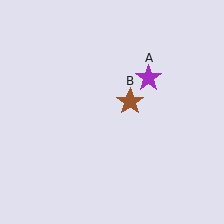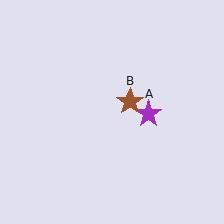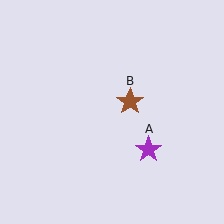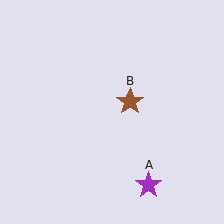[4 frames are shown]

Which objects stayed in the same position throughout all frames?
Brown star (object B) remained stationary.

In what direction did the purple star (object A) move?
The purple star (object A) moved down.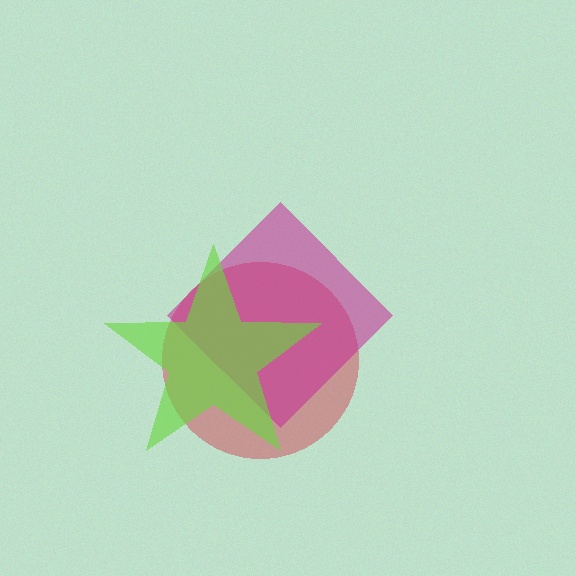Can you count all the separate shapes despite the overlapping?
Yes, there are 3 separate shapes.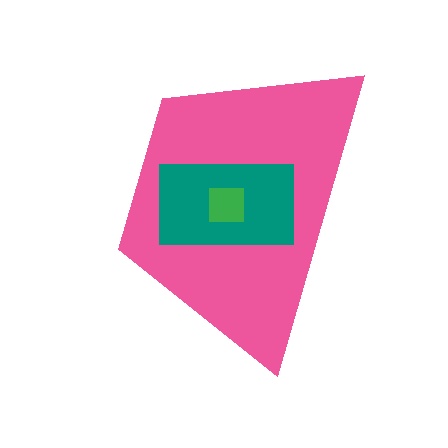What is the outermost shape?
The pink trapezoid.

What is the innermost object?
The green square.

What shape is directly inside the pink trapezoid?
The teal rectangle.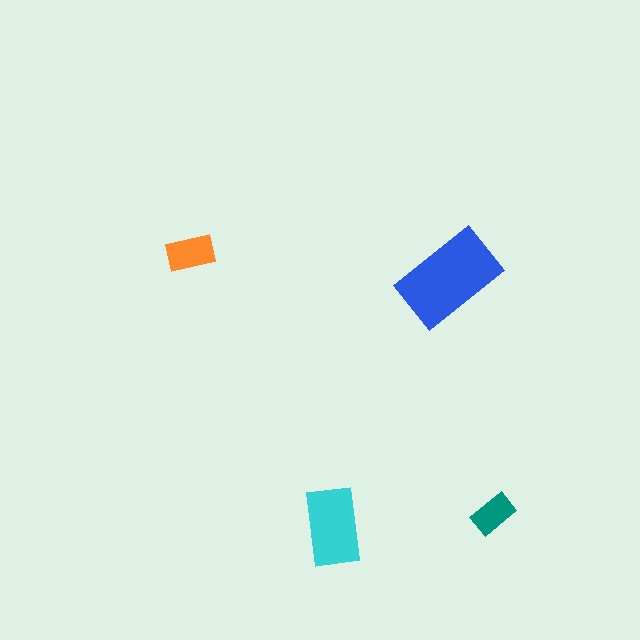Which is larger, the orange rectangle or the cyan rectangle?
The cyan one.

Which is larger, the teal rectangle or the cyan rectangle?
The cyan one.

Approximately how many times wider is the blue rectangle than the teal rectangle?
About 2.5 times wider.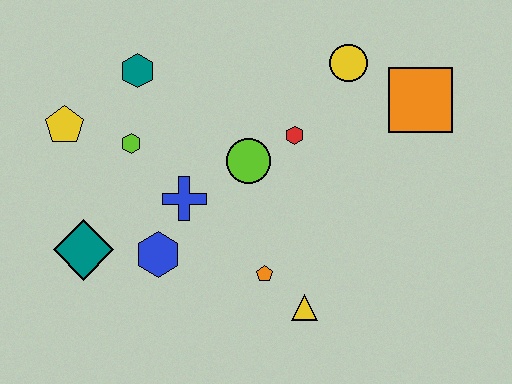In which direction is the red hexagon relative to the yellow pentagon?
The red hexagon is to the right of the yellow pentagon.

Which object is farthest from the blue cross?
The orange square is farthest from the blue cross.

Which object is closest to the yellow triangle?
The orange pentagon is closest to the yellow triangle.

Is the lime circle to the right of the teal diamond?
Yes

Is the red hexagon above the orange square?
No